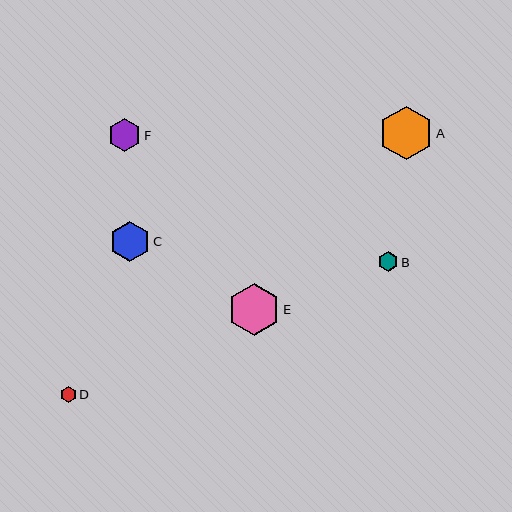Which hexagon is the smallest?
Hexagon D is the smallest with a size of approximately 15 pixels.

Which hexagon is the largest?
Hexagon A is the largest with a size of approximately 54 pixels.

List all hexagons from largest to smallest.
From largest to smallest: A, E, C, F, B, D.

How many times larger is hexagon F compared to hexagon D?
Hexagon F is approximately 2.1 times the size of hexagon D.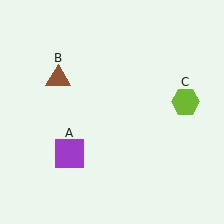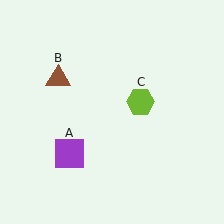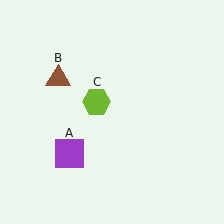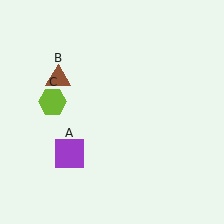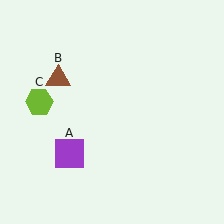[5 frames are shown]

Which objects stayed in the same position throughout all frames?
Purple square (object A) and brown triangle (object B) remained stationary.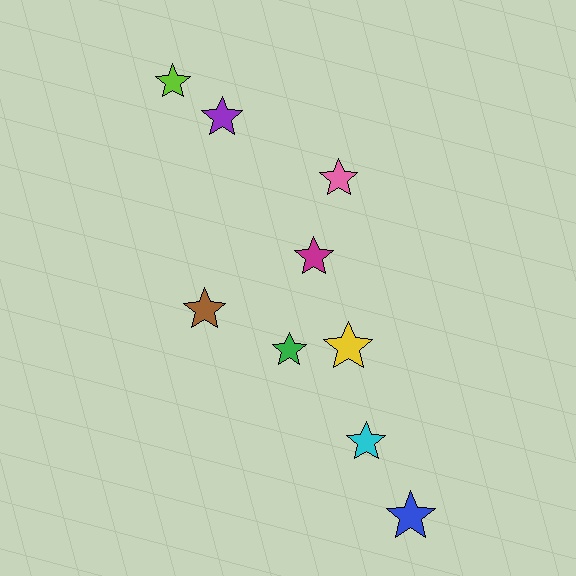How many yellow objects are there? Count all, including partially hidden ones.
There is 1 yellow object.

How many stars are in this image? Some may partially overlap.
There are 9 stars.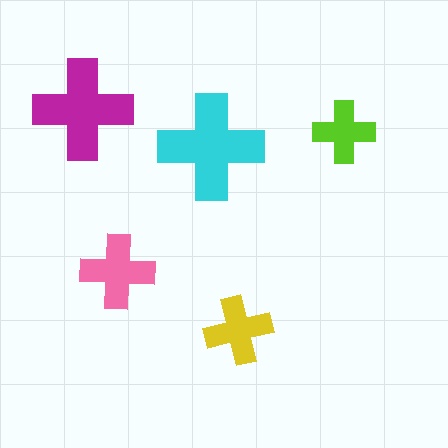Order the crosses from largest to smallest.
the cyan one, the magenta one, the pink one, the yellow one, the lime one.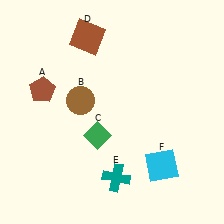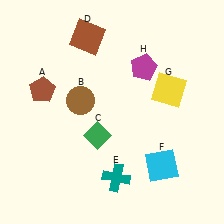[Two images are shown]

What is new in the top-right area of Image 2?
A magenta pentagon (H) was added in the top-right area of Image 2.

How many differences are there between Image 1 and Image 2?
There are 2 differences between the two images.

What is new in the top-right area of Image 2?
A yellow square (G) was added in the top-right area of Image 2.